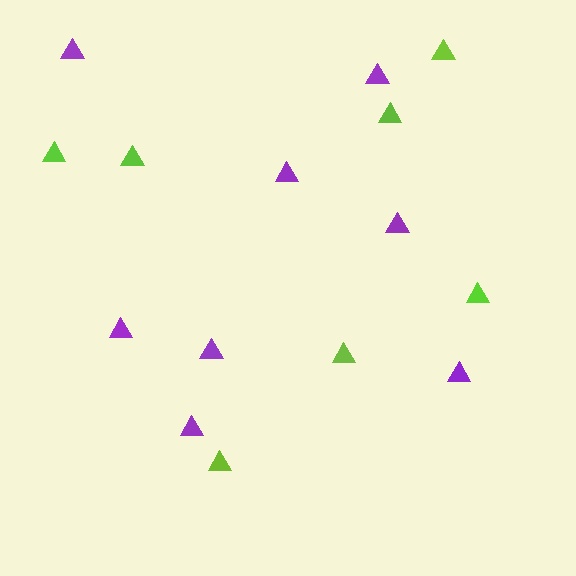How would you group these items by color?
There are 2 groups: one group of lime triangles (7) and one group of purple triangles (8).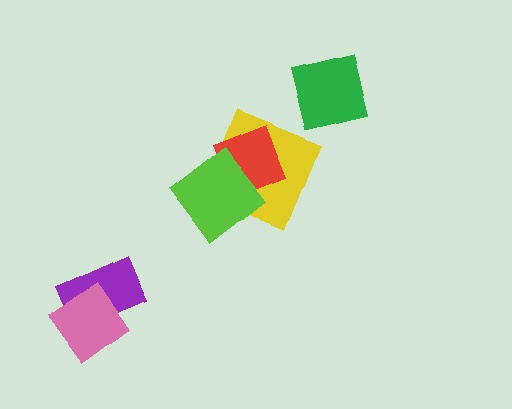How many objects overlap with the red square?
2 objects overlap with the red square.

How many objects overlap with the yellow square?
2 objects overlap with the yellow square.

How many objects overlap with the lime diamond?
2 objects overlap with the lime diamond.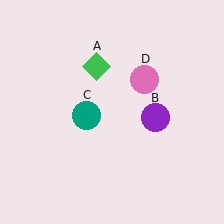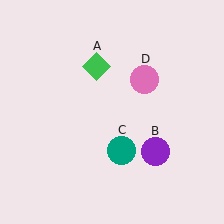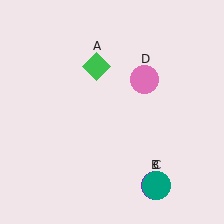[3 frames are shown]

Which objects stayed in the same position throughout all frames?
Green diamond (object A) and pink circle (object D) remained stationary.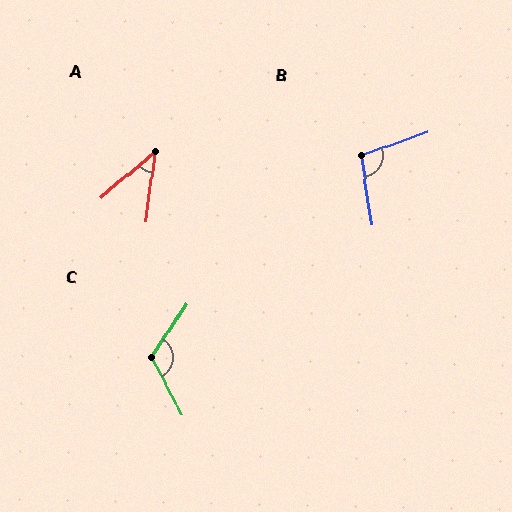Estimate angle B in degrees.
Approximately 101 degrees.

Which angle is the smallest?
A, at approximately 42 degrees.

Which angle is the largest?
C, at approximately 118 degrees.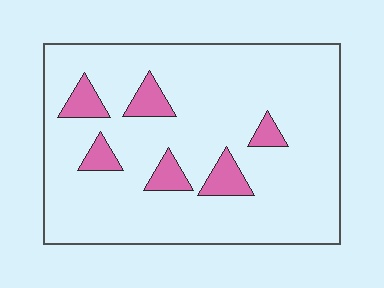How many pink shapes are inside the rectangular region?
6.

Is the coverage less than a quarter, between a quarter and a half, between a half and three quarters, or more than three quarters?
Less than a quarter.